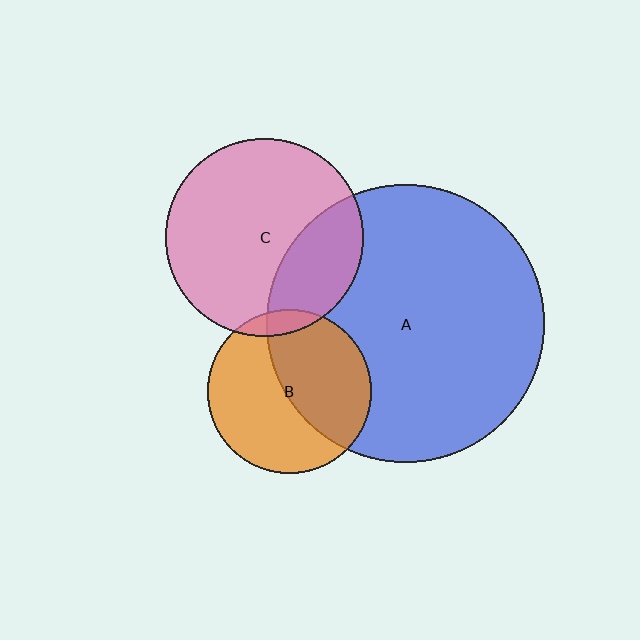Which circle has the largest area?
Circle A (blue).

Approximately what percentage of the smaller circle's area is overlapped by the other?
Approximately 45%.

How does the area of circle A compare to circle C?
Approximately 2.0 times.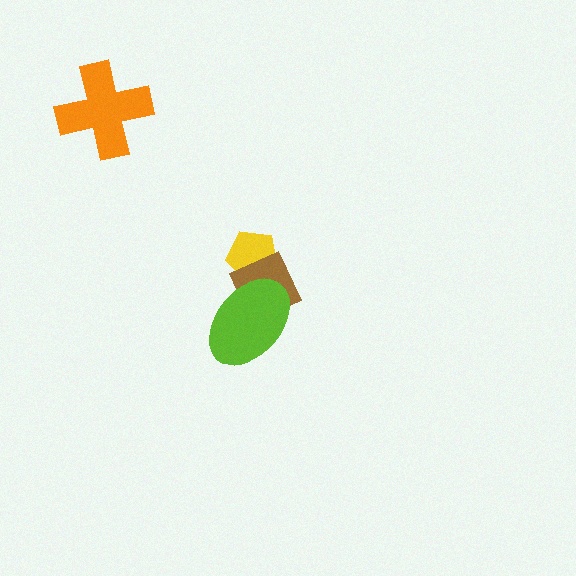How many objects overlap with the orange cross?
0 objects overlap with the orange cross.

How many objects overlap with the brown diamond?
2 objects overlap with the brown diamond.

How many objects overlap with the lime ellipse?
2 objects overlap with the lime ellipse.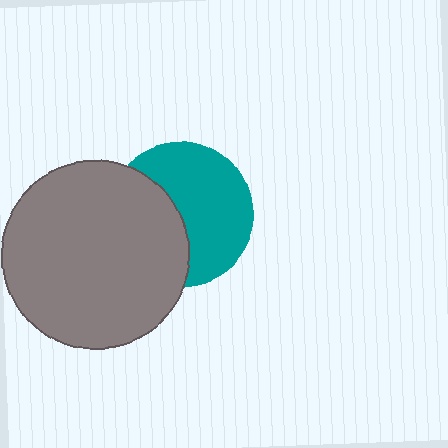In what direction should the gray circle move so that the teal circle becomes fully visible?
The gray circle should move left. That is the shortest direction to clear the overlap and leave the teal circle fully visible.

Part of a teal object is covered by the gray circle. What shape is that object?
It is a circle.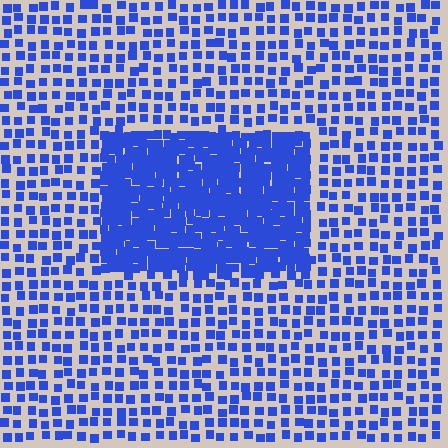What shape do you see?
I see a rectangle.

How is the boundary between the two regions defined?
The boundary is defined by a change in element density (approximately 2.7x ratio). All elements are the same color, size, and shape.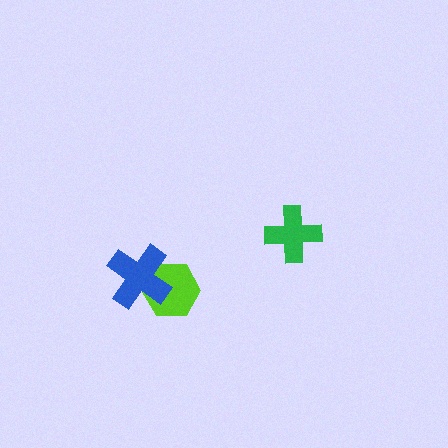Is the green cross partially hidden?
No, no other shape covers it.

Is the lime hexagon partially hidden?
Yes, it is partially covered by another shape.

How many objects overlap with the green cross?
0 objects overlap with the green cross.